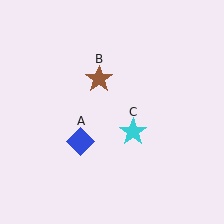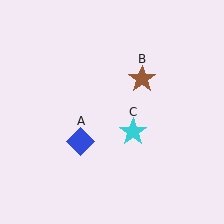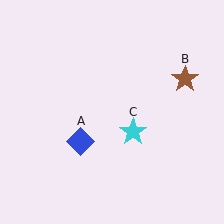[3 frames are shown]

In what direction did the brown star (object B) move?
The brown star (object B) moved right.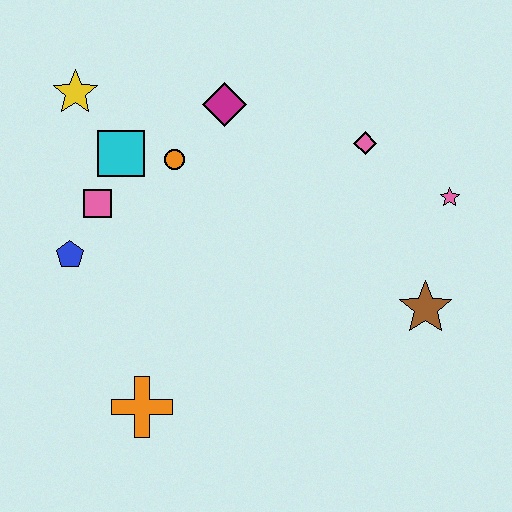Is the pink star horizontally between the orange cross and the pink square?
No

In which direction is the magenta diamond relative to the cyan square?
The magenta diamond is to the right of the cyan square.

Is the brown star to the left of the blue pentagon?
No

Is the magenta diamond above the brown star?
Yes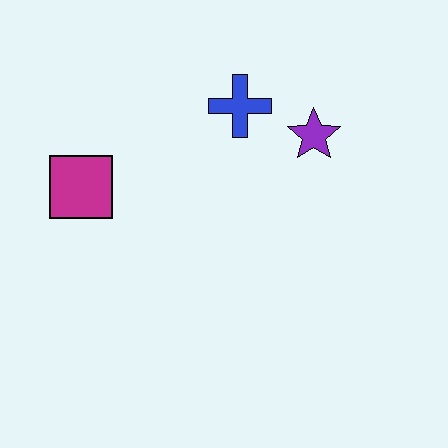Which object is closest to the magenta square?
The blue cross is closest to the magenta square.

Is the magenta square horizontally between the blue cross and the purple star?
No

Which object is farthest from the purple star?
The magenta square is farthest from the purple star.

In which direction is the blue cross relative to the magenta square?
The blue cross is to the right of the magenta square.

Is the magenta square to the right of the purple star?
No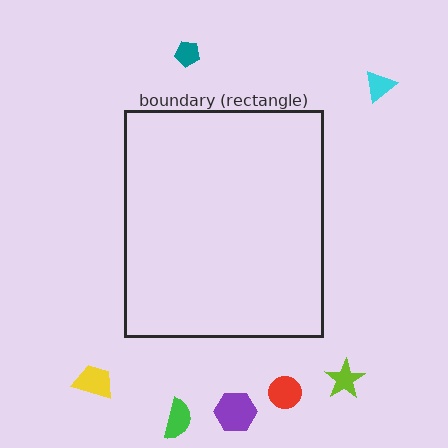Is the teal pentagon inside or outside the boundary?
Outside.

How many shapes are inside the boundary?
0 inside, 7 outside.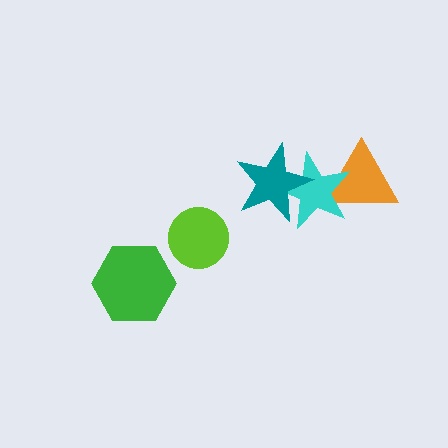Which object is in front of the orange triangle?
The cyan star is in front of the orange triangle.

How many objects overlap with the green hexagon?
0 objects overlap with the green hexagon.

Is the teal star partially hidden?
No, no other shape covers it.